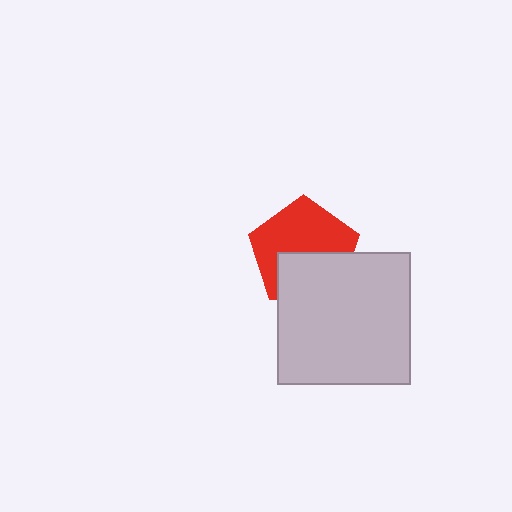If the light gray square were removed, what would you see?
You would see the complete red pentagon.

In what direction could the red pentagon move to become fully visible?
The red pentagon could move up. That would shift it out from behind the light gray square entirely.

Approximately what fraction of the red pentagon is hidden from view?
Roughly 40% of the red pentagon is hidden behind the light gray square.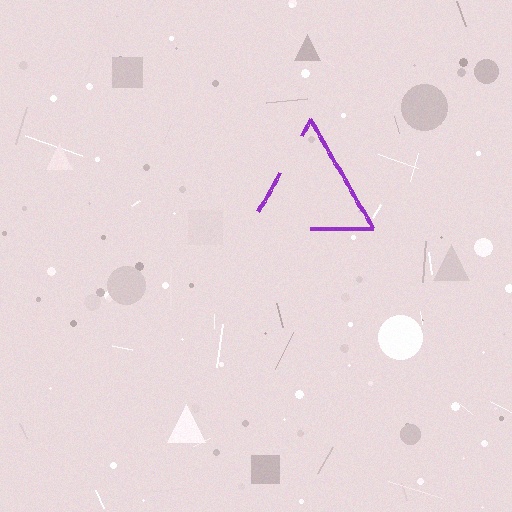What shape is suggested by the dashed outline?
The dashed outline suggests a triangle.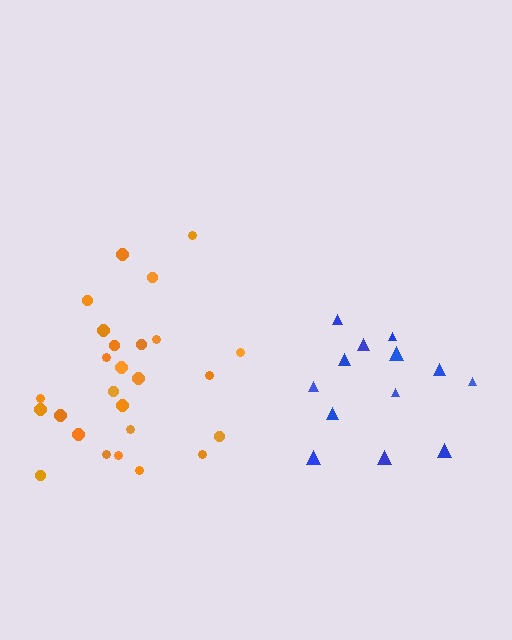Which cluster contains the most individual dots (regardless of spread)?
Orange (26).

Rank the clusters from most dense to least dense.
orange, blue.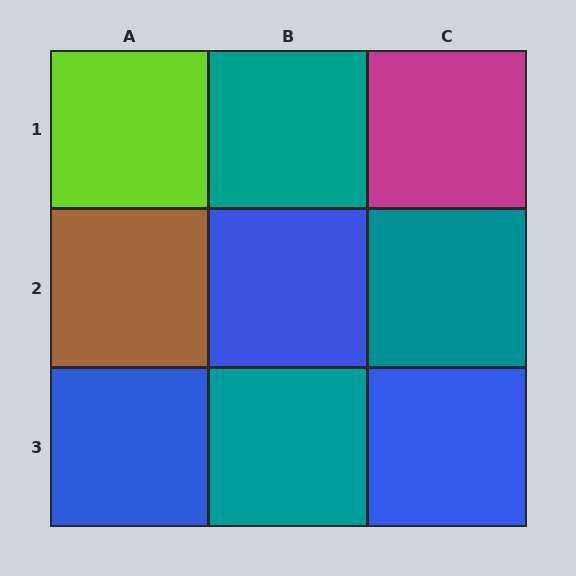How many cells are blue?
3 cells are blue.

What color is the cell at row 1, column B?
Teal.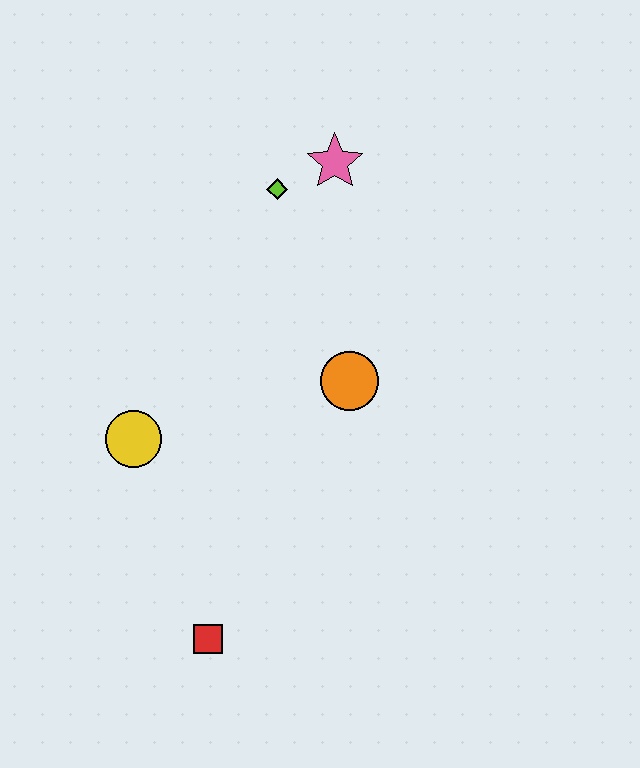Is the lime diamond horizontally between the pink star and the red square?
Yes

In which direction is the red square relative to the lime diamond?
The red square is below the lime diamond.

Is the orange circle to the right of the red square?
Yes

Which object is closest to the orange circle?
The lime diamond is closest to the orange circle.